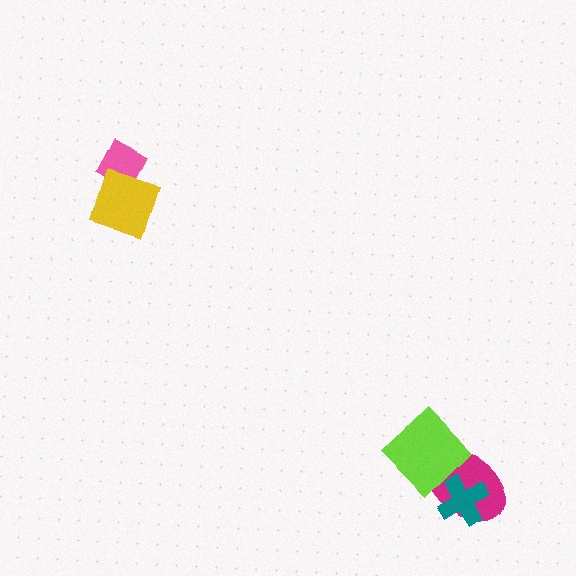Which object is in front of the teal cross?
The lime diamond is in front of the teal cross.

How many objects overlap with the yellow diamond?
1 object overlaps with the yellow diamond.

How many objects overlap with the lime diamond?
2 objects overlap with the lime diamond.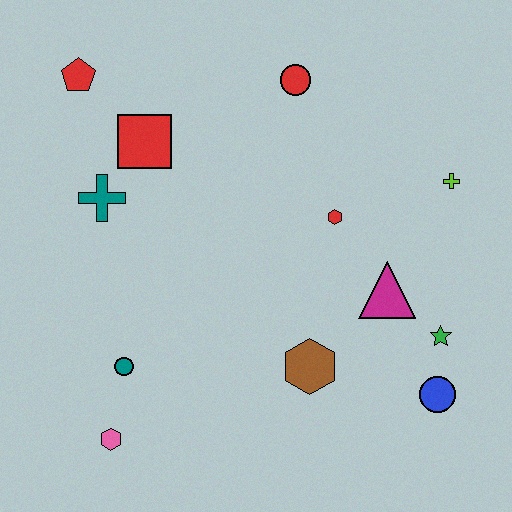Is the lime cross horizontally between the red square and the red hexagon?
No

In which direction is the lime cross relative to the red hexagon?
The lime cross is to the right of the red hexagon.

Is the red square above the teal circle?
Yes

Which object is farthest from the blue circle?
The red pentagon is farthest from the blue circle.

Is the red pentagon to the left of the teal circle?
Yes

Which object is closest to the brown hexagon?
The magenta triangle is closest to the brown hexagon.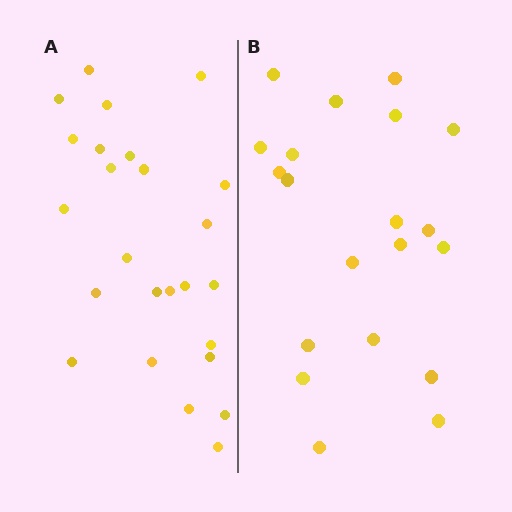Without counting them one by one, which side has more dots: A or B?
Region A (the left region) has more dots.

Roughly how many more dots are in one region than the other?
Region A has about 5 more dots than region B.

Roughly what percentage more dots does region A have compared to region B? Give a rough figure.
About 25% more.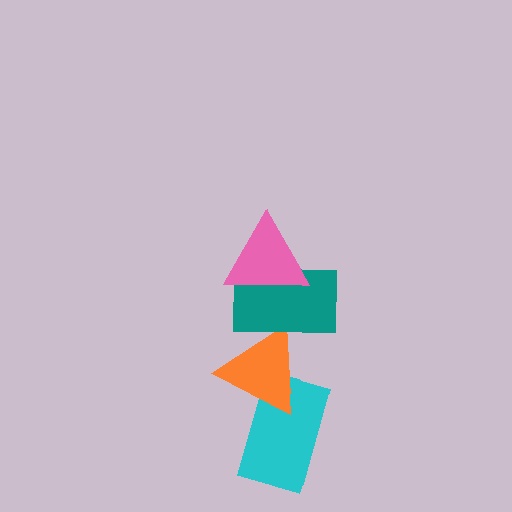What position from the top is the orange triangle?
The orange triangle is 3rd from the top.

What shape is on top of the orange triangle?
The teal rectangle is on top of the orange triangle.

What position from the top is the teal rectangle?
The teal rectangle is 2nd from the top.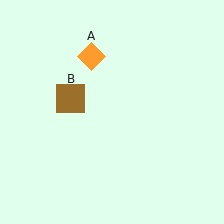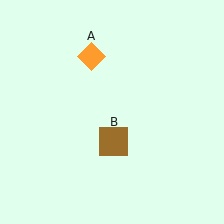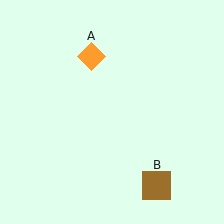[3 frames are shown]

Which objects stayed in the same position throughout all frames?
Orange diamond (object A) remained stationary.